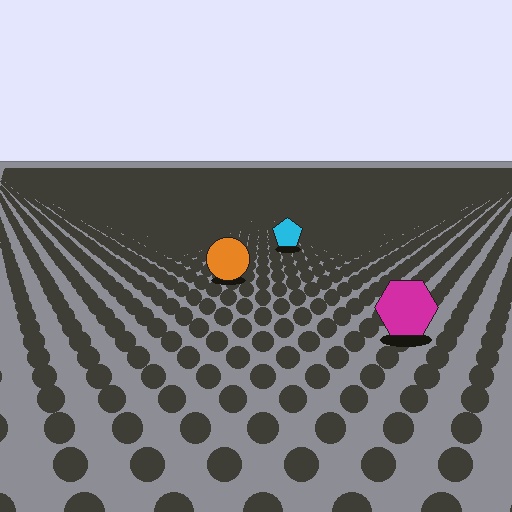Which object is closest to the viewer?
The magenta hexagon is closest. The texture marks near it are larger and more spread out.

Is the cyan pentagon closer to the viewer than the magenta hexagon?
No. The magenta hexagon is closer — you can tell from the texture gradient: the ground texture is coarser near it.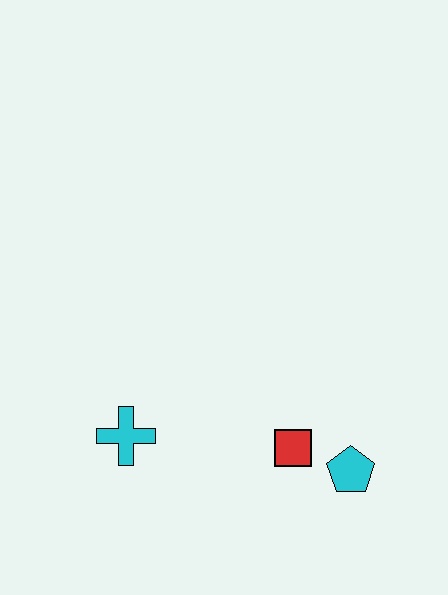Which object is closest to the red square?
The cyan pentagon is closest to the red square.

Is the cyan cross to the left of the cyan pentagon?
Yes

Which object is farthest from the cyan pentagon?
The cyan cross is farthest from the cyan pentagon.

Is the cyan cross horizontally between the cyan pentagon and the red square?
No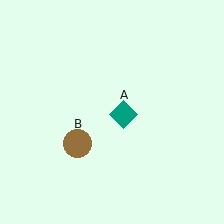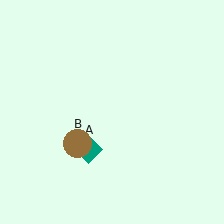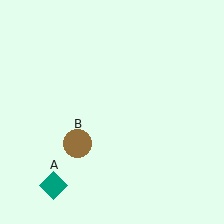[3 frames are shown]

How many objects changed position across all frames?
1 object changed position: teal diamond (object A).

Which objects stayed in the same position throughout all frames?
Brown circle (object B) remained stationary.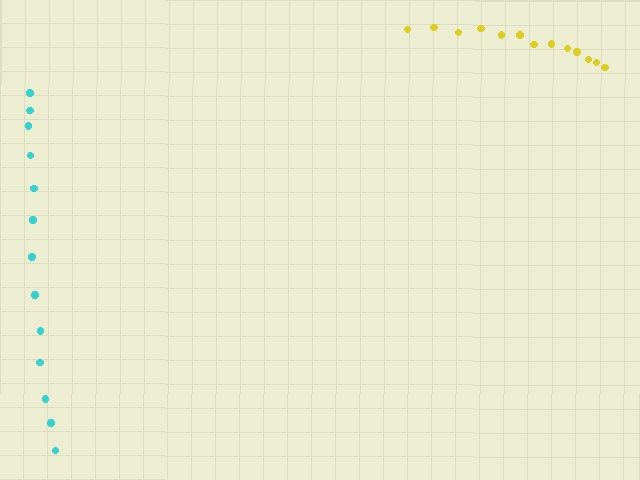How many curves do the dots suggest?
There are 2 distinct paths.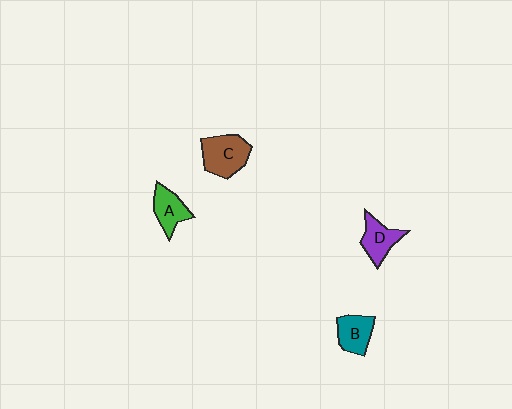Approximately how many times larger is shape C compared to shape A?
Approximately 1.5 times.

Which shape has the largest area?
Shape C (brown).